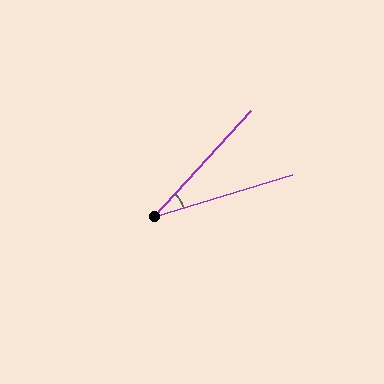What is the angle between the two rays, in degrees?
Approximately 31 degrees.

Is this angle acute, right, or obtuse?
It is acute.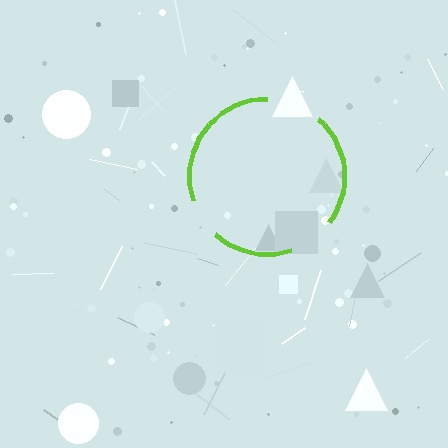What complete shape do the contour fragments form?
The contour fragments form a circle.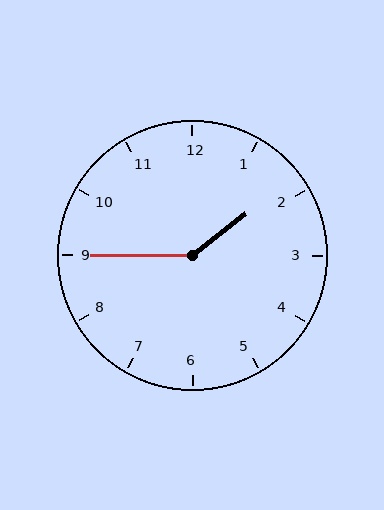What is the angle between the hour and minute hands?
Approximately 142 degrees.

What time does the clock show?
1:45.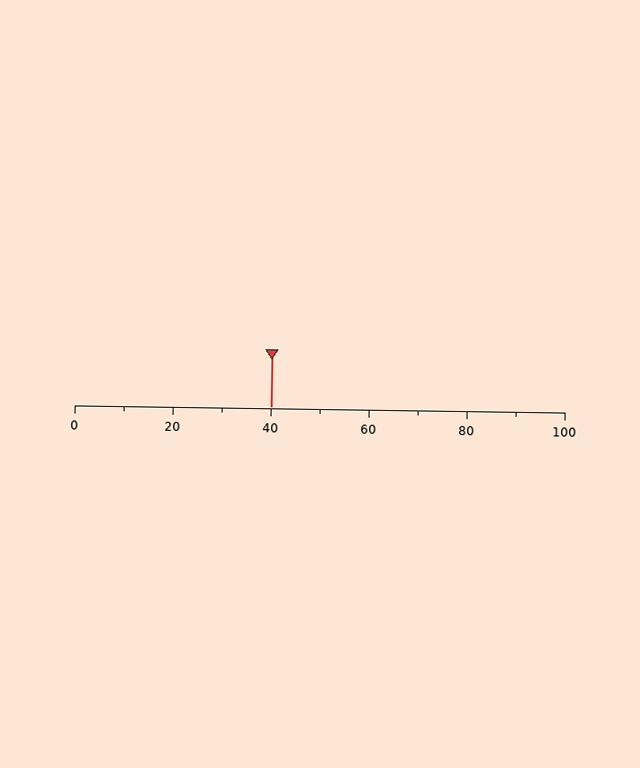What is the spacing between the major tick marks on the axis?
The major ticks are spaced 20 apart.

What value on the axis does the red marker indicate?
The marker indicates approximately 40.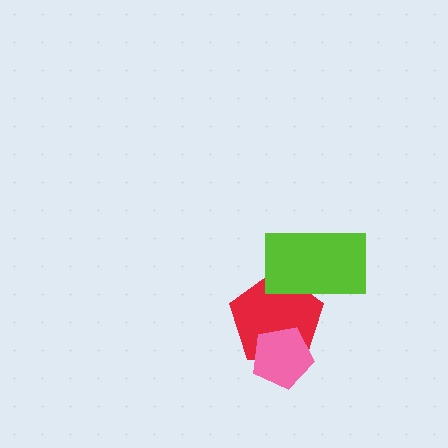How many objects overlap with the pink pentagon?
1 object overlaps with the pink pentagon.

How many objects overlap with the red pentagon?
2 objects overlap with the red pentagon.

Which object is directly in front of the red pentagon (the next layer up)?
The pink pentagon is directly in front of the red pentagon.